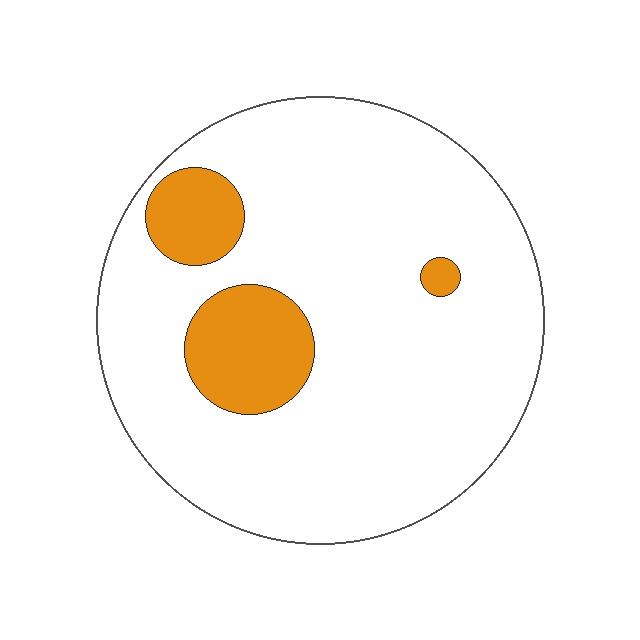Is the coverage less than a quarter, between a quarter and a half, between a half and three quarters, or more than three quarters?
Less than a quarter.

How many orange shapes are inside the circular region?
3.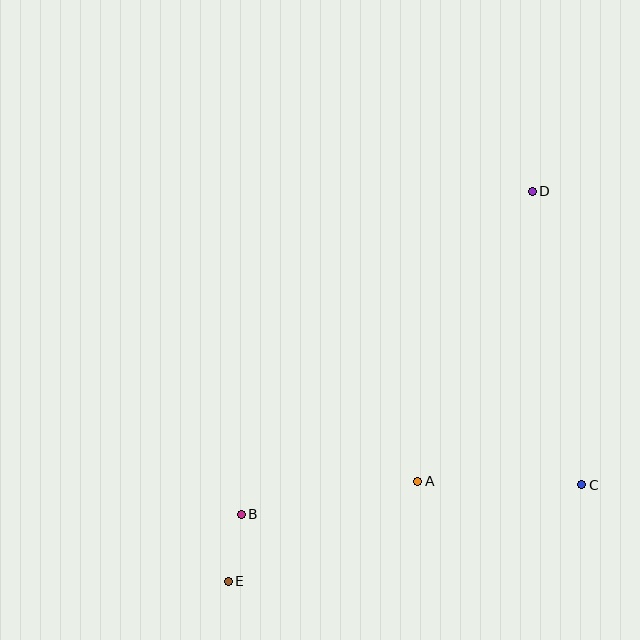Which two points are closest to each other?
Points B and E are closest to each other.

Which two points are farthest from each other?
Points D and E are farthest from each other.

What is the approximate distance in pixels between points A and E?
The distance between A and E is approximately 214 pixels.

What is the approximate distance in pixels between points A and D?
The distance between A and D is approximately 312 pixels.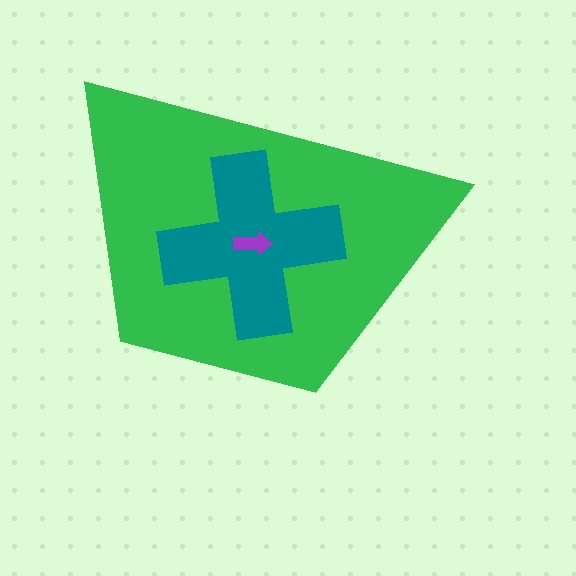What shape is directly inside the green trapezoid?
The teal cross.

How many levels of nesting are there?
3.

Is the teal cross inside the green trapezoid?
Yes.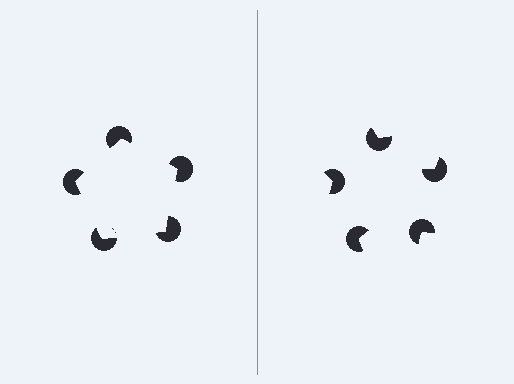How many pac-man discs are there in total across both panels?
10 — 5 on each side.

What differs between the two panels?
The pac-man discs are positioned identically on both sides; only the wedge orientations differ. On the left they align to a pentagon; on the right they are misaligned.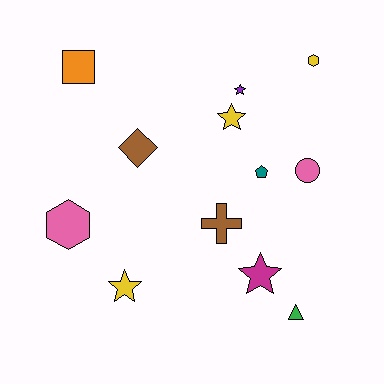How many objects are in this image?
There are 12 objects.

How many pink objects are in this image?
There are 2 pink objects.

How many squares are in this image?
There is 1 square.